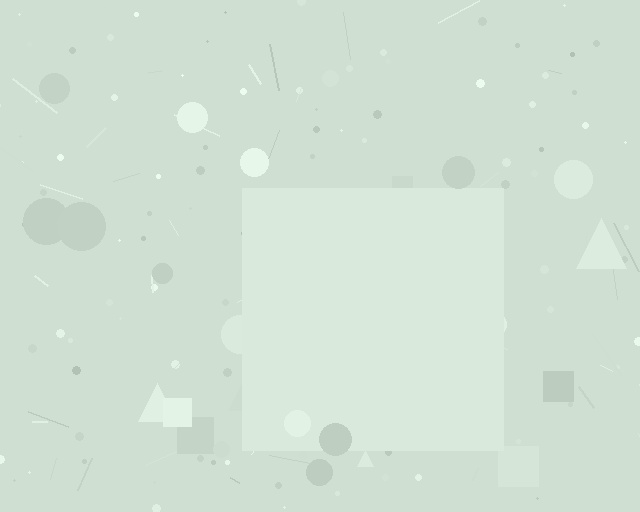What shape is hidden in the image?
A square is hidden in the image.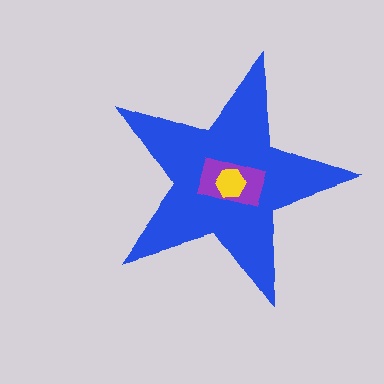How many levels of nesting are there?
3.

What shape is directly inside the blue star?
The purple rectangle.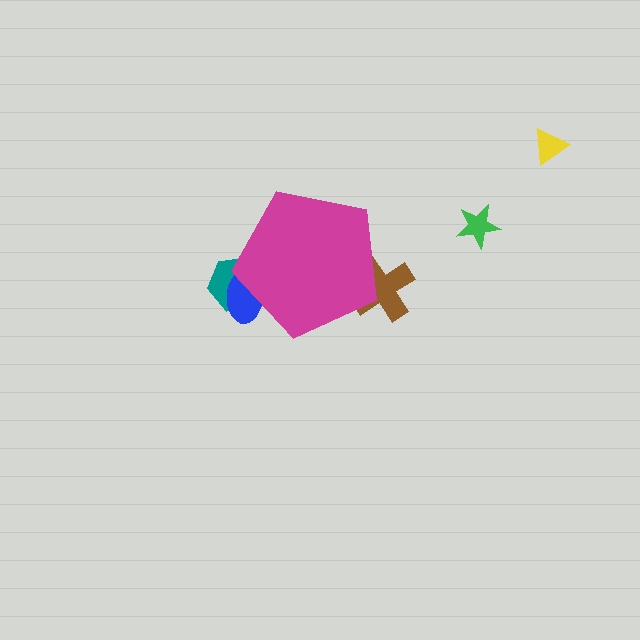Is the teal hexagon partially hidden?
Yes, the teal hexagon is partially hidden behind the magenta pentagon.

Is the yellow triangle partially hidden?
No, the yellow triangle is fully visible.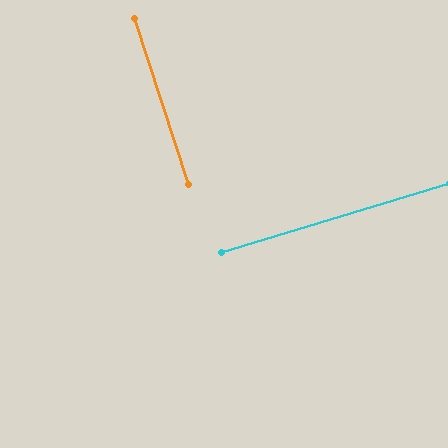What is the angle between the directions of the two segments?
Approximately 89 degrees.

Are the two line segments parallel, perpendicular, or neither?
Perpendicular — they meet at approximately 89°.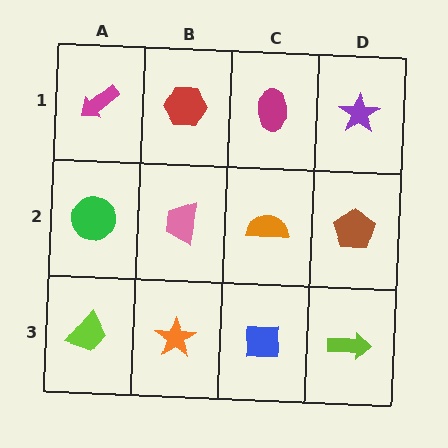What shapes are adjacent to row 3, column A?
A green circle (row 2, column A), an orange star (row 3, column B).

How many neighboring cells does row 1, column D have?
2.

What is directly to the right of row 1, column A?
A red hexagon.